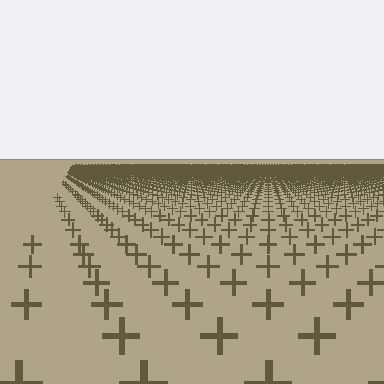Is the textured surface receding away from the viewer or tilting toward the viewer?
The surface is receding away from the viewer. Texture elements get smaller and denser toward the top.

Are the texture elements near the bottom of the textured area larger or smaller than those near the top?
Larger. Near the bottom, elements are closer to the viewer and appear at a bigger on-screen size.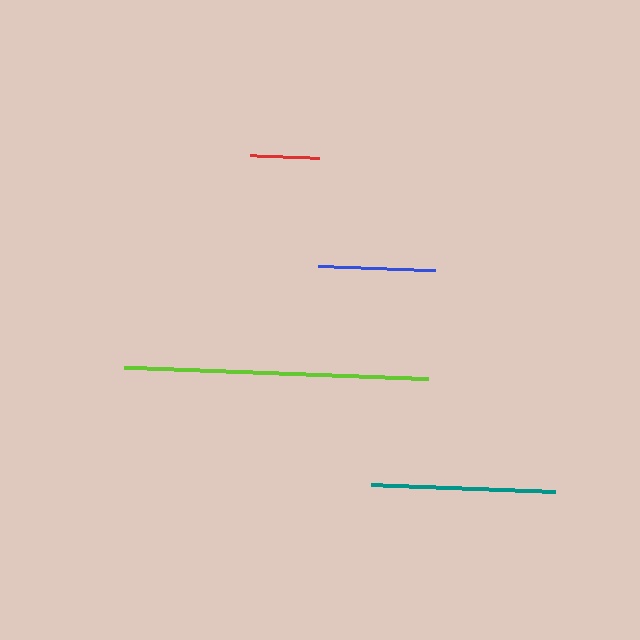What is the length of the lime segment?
The lime segment is approximately 303 pixels long.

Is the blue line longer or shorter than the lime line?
The lime line is longer than the blue line.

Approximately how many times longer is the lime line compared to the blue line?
The lime line is approximately 2.6 times the length of the blue line.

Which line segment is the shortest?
The red line is the shortest at approximately 70 pixels.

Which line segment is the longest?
The lime line is the longest at approximately 303 pixels.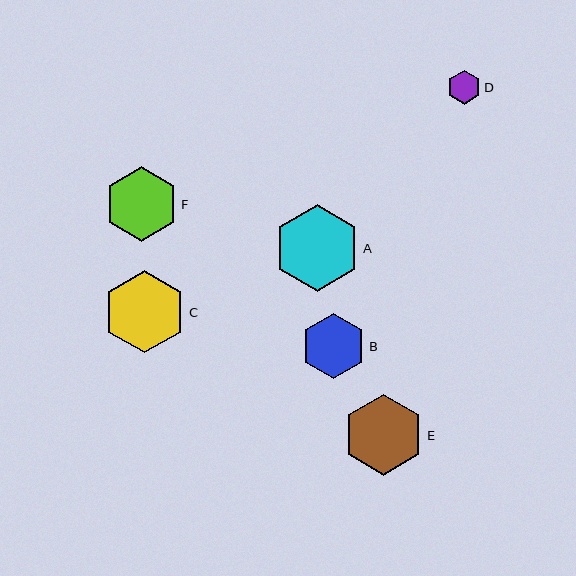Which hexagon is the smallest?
Hexagon D is the smallest with a size of approximately 34 pixels.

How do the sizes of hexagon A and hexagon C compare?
Hexagon A and hexagon C are approximately the same size.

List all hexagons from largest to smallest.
From largest to smallest: A, C, E, F, B, D.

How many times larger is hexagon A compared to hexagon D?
Hexagon A is approximately 2.6 times the size of hexagon D.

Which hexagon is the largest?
Hexagon A is the largest with a size of approximately 86 pixels.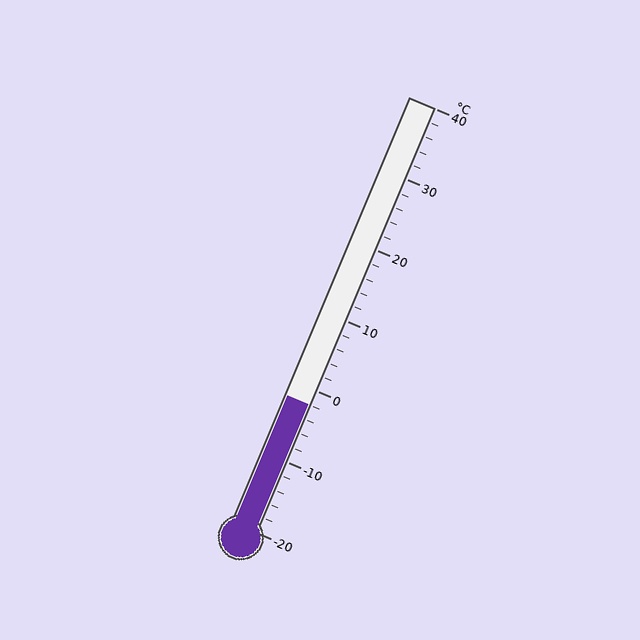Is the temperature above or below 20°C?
The temperature is below 20°C.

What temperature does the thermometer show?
The thermometer shows approximately -2°C.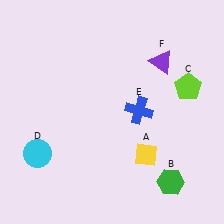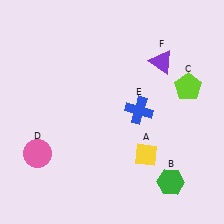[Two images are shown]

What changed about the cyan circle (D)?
In Image 1, D is cyan. In Image 2, it changed to pink.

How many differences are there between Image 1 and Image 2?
There is 1 difference between the two images.